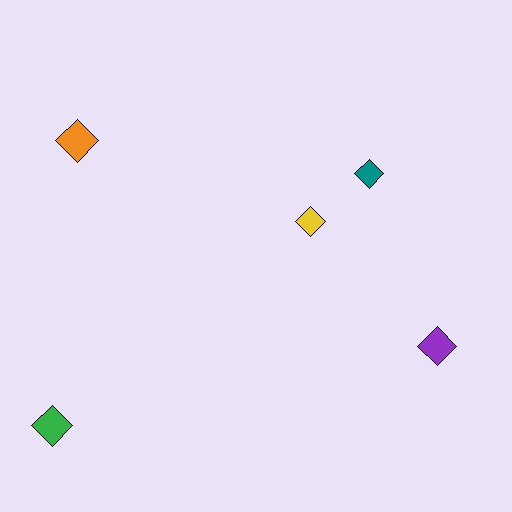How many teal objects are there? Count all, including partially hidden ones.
There is 1 teal object.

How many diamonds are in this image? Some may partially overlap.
There are 5 diamonds.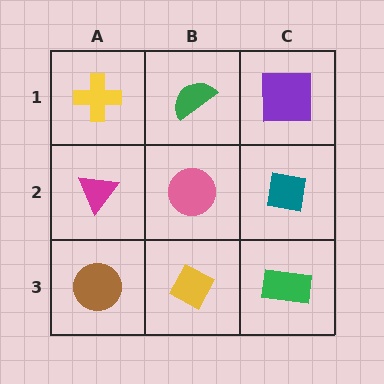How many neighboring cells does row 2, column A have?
3.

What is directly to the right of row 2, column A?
A pink circle.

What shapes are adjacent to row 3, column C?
A teal square (row 2, column C), a yellow diamond (row 3, column B).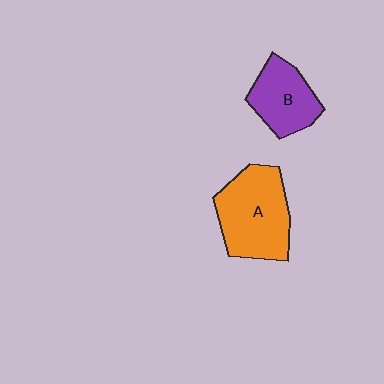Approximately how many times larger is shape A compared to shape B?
Approximately 1.5 times.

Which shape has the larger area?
Shape A (orange).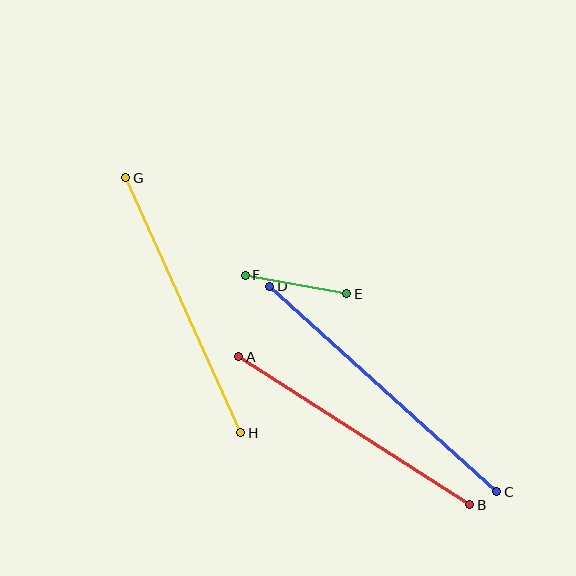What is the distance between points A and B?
The distance is approximately 274 pixels.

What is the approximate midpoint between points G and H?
The midpoint is at approximately (183, 305) pixels.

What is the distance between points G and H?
The distance is approximately 280 pixels.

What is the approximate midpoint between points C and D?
The midpoint is at approximately (383, 389) pixels.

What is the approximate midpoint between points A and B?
The midpoint is at approximately (354, 431) pixels.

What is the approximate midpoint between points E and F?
The midpoint is at approximately (296, 285) pixels.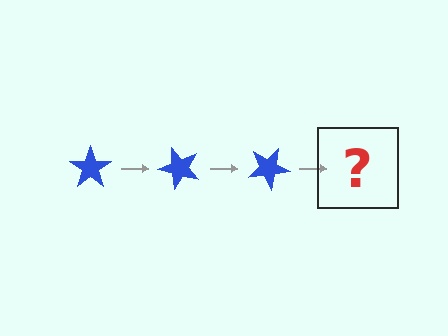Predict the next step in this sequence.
The next step is a blue star rotated 150 degrees.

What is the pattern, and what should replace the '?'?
The pattern is that the star rotates 50 degrees each step. The '?' should be a blue star rotated 150 degrees.